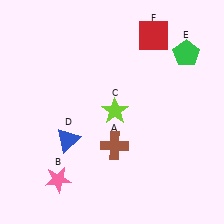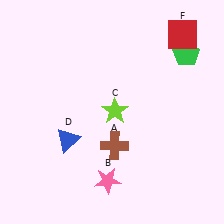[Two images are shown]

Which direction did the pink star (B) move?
The pink star (B) moved right.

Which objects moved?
The objects that moved are: the pink star (B), the red square (F).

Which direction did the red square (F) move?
The red square (F) moved right.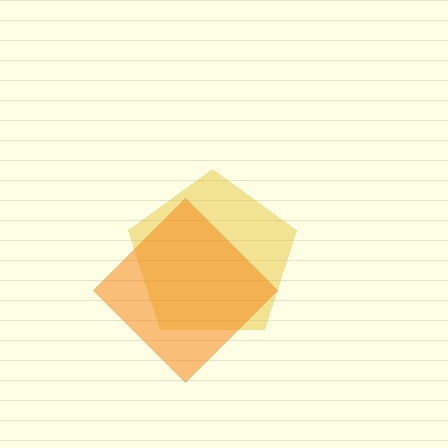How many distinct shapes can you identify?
There are 2 distinct shapes: a yellow pentagon, an orange diamond.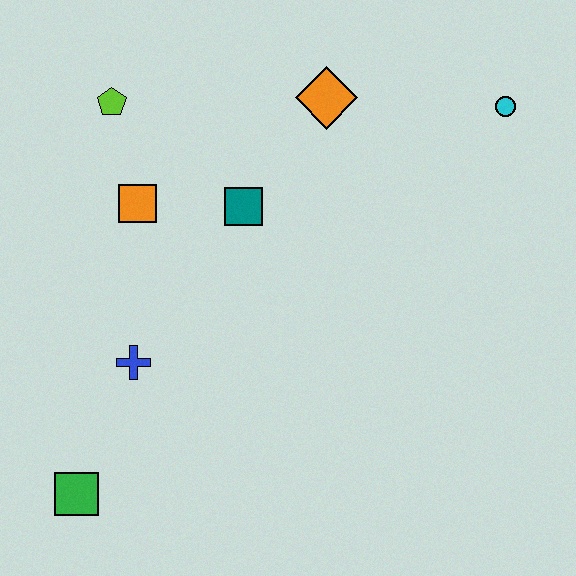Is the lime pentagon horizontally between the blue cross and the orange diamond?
No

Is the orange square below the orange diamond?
Yes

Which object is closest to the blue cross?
The green square is closest to the blue cross.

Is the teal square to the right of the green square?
Yes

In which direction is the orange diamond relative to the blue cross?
The orange diamond is above the blue cross.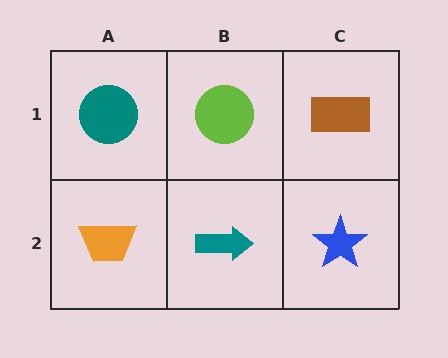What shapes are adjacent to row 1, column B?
A teal arrow (row 2, column B), a teal circle (row 1, column A), a brown rectangle (row 1, column C).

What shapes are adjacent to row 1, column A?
An orange trapezoid (row 2, column A), a lime circle (row 1, column B).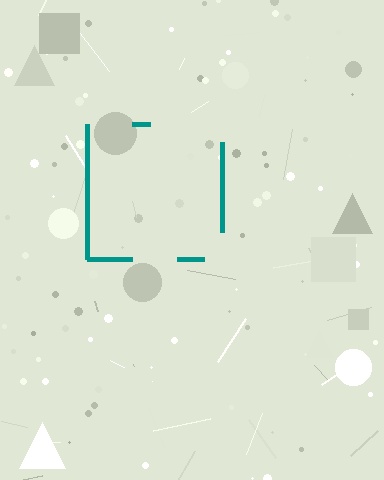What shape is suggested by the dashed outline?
The dashed outline suggests a square.